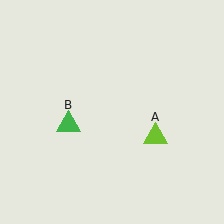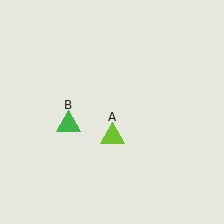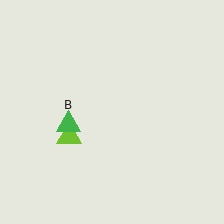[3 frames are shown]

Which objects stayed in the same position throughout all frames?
Green triangle (object B) remained stationary.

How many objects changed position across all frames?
1 object changed position: lime triangle (object A).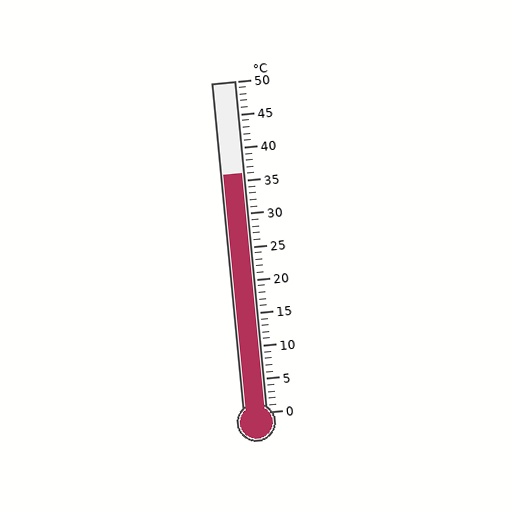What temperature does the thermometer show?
The thermometer shows approximately 36°C.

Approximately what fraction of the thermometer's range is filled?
The thermometer is filled to approximately 70% of its range.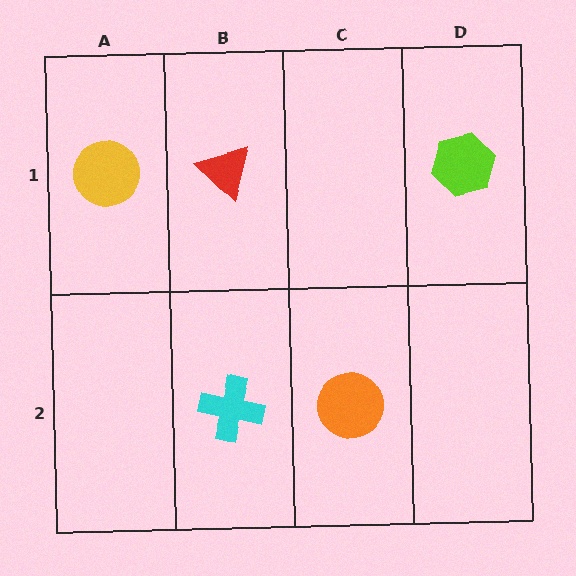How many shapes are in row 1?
3 shapes.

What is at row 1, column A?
A yellow circle.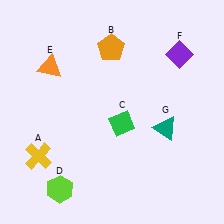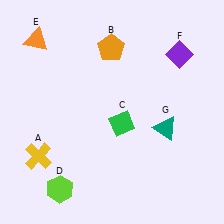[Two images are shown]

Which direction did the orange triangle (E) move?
The orange triangle (E) moved up.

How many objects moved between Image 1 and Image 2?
1 object moved between the two images.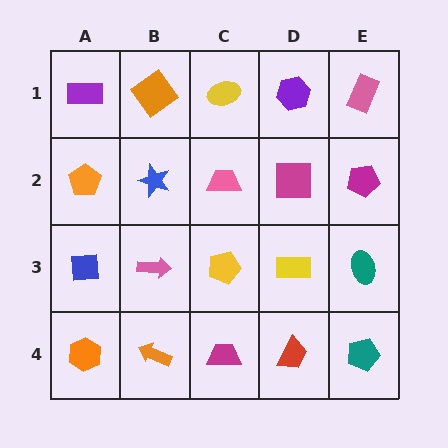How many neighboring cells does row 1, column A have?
2.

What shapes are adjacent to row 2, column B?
An orange diamond (row 1, column B), a pink arrow (row 3, column B), an orange pentagon (row 2, column A), a pink trapezoid (row 2, column C).